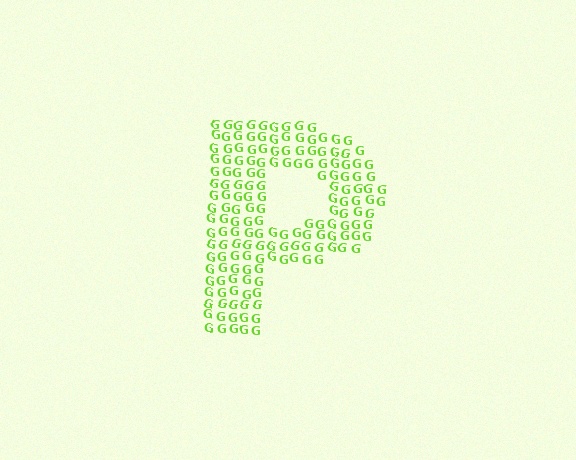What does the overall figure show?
The overall figure shows the letter P.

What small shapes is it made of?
It is made of small letter G's.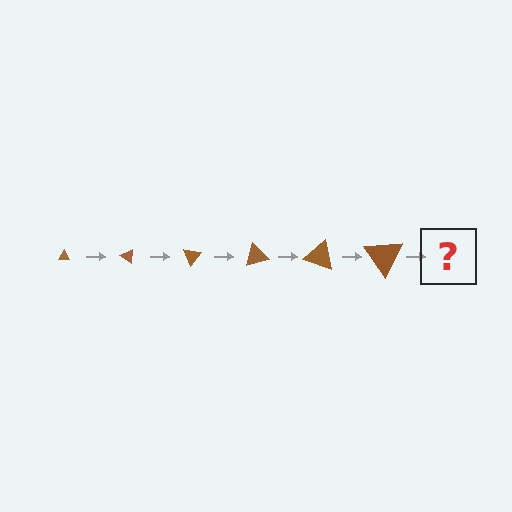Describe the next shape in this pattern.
It should be a triangle, larger than the previous one and rotated 210 degrees from the start.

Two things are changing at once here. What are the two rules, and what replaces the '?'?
The two rules are that the triangle grows larger each step and it rotates 35 degrees each step. The '?' should be a triangle, larger than the previous one and rotated 210 degrees from the start.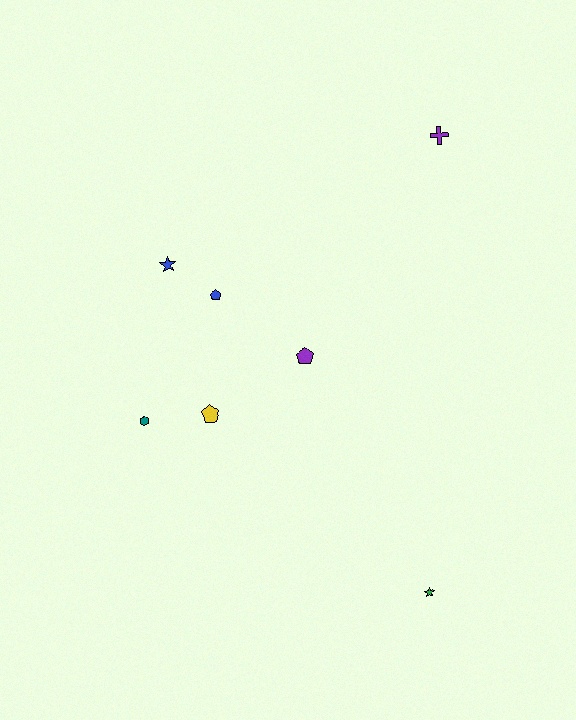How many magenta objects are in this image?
There are no magenta objects.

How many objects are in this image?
There are 7 objects.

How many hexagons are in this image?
There is 1 hexagon.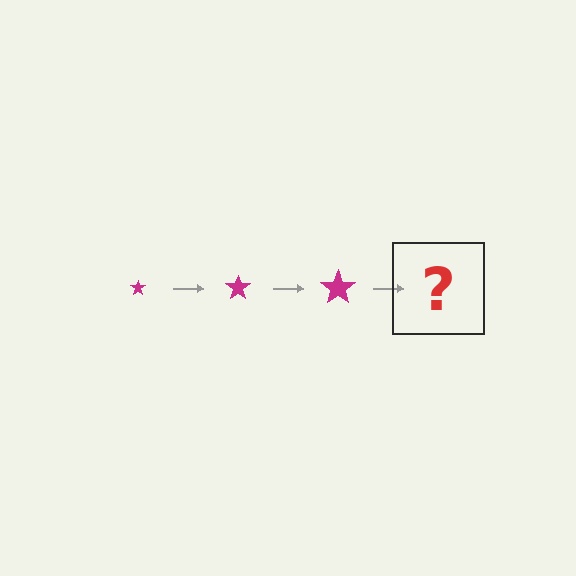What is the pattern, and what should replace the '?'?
The pattern is that the star gets progressively larger each step. The '?' should be a magenta star, larger than the previous one.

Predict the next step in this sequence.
The next step is a magenta star, larger than the previous one.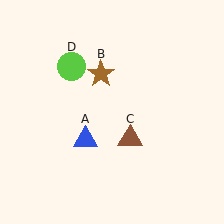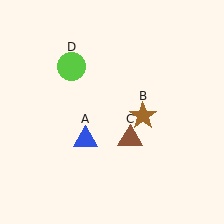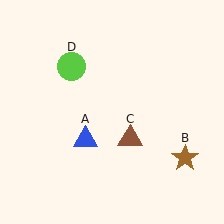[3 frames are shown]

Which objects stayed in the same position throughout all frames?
Blue triangle (object A) and brown triangle (object C) and lime circle (object D) remained stationary.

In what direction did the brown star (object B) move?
The brown star (object B) moved down and to the right.